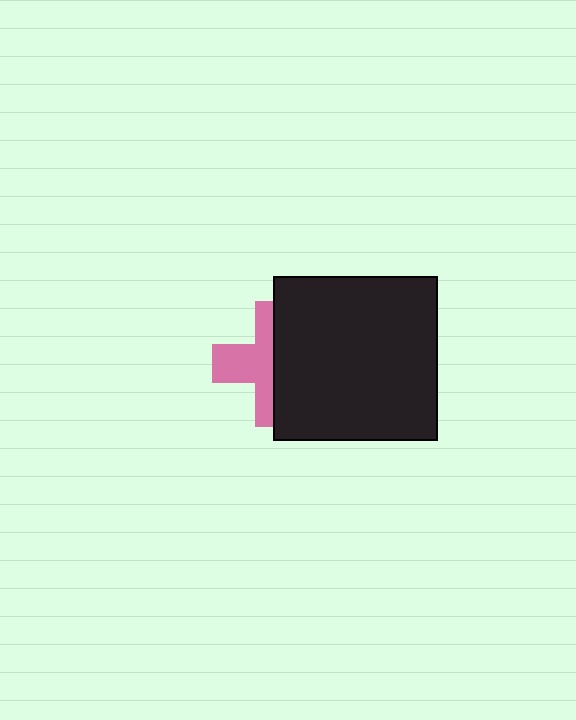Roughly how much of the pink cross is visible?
About half of it is visible (roughly 48%).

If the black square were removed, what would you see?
You would see the complete pink cross.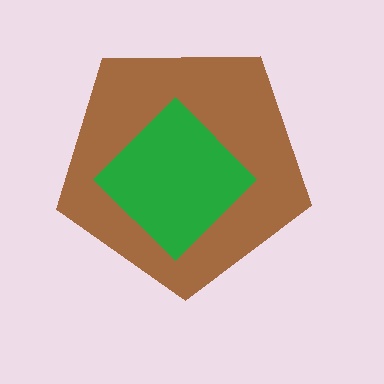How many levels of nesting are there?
2.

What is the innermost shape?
The green diamond.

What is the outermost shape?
The brown pentagon.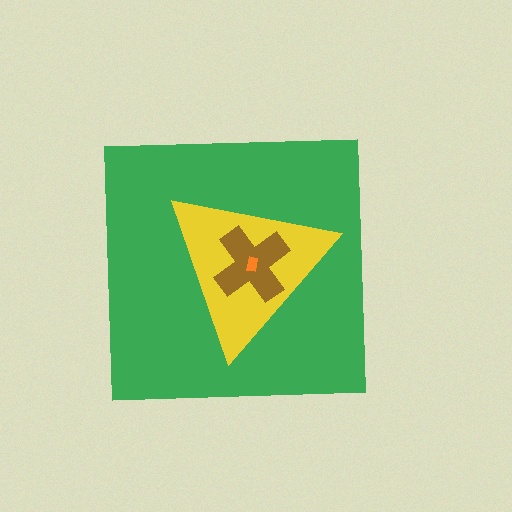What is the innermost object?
The orange rectangle.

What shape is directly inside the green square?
The yellow triangle.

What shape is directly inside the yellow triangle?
The brown cross.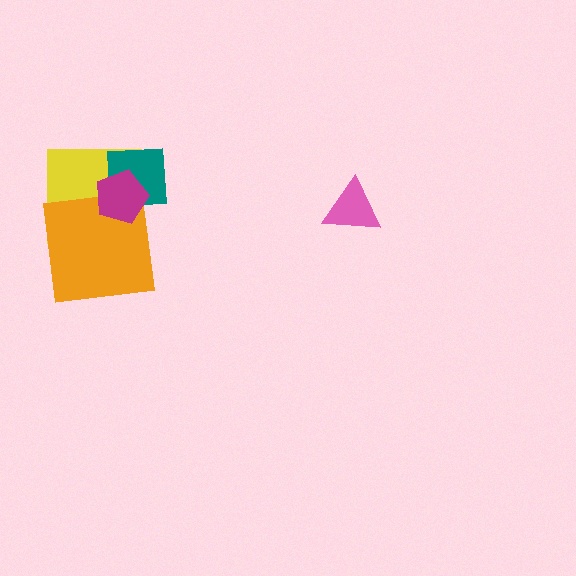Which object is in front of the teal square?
The magenta pentagon is in front of the teal square.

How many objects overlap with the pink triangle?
0 objects overlap with the pink triangle.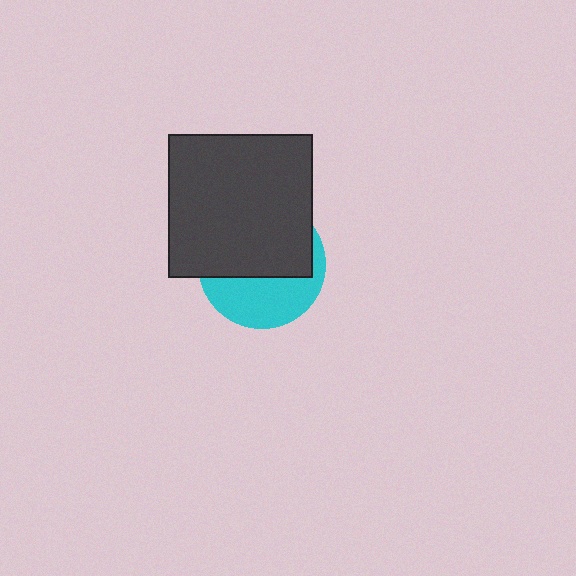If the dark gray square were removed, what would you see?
You would see the complete cyan circle.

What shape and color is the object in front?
The object in front is a dark gray square.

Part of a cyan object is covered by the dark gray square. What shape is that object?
It is a circle.